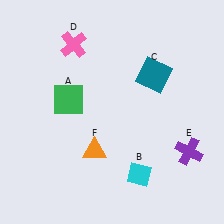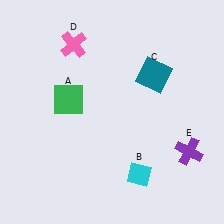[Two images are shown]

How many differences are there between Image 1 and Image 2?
There is 1 difference between the two images.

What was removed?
The orange triangle (F) was removed in Image 2.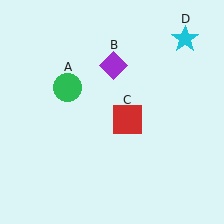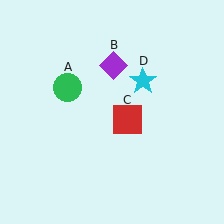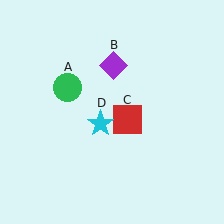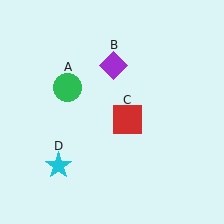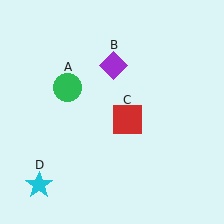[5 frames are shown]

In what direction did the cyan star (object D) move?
The cyan star (object D) moved down and to the left.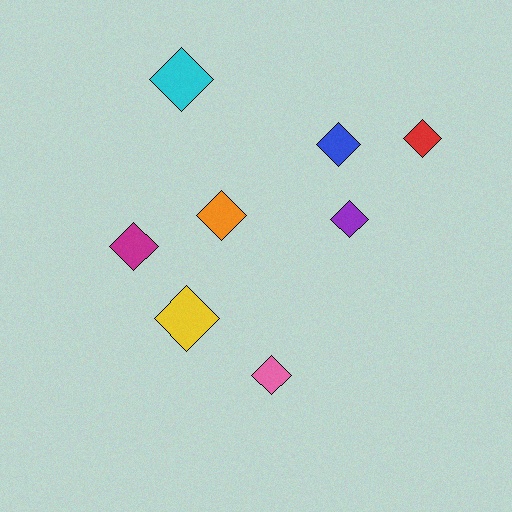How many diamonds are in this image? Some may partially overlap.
There are 8 diamonds.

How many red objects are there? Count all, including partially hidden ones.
There is 1 red object.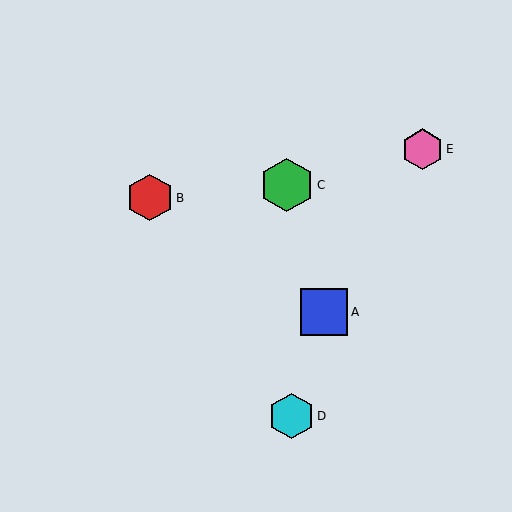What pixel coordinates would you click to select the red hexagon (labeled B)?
Click at (150, 198) to select the red hexagon B.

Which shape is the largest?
The green hexagon (labeled C) is the largest.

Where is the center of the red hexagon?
The center of the red hexagon is at (150, 198).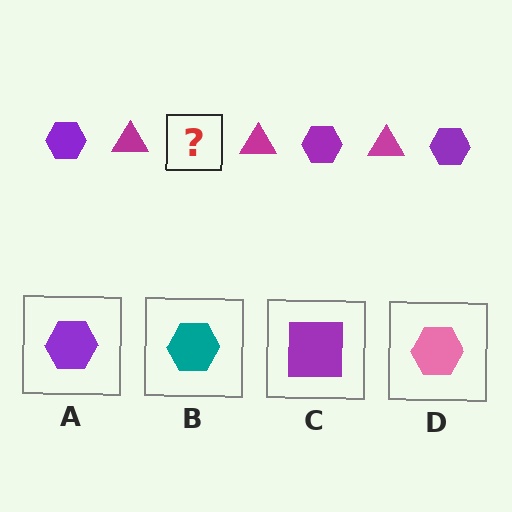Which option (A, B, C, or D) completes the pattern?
A.